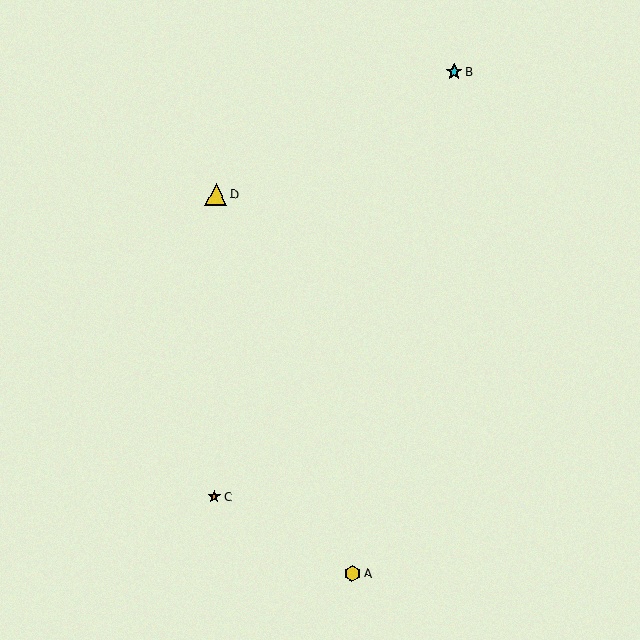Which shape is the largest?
The yellow triangle (labeled D) is the largest.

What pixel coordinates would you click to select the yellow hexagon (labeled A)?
Click at (352, 573) to select the yellow hexagon A.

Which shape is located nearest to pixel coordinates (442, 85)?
The cyan star (labeled B) at (454, 72) is nearest to that location.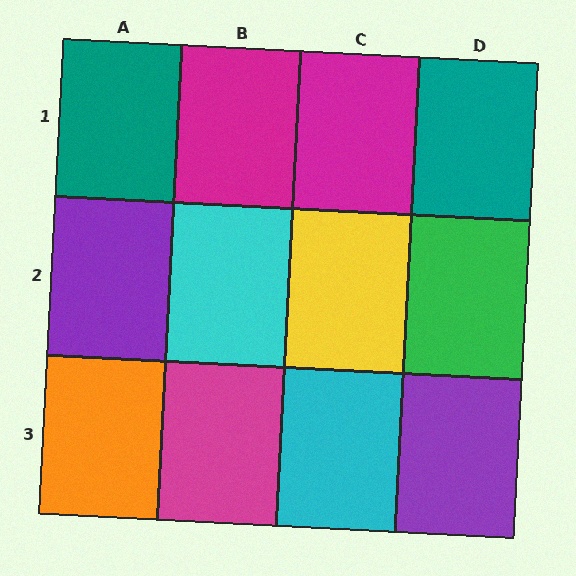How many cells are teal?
2 cells are teal.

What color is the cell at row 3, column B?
Magenta.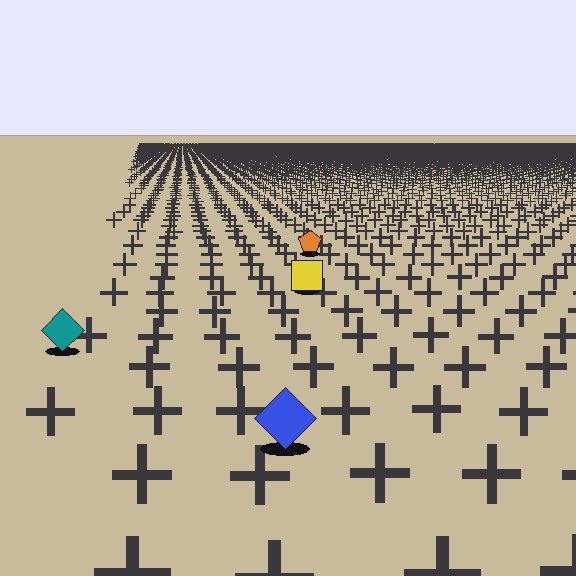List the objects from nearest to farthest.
From nearest to farthest: the blue diamond, the teal diamond, the yellow square, the orange pentagon.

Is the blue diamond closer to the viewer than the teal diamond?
Yes. The blue diamond is closer — you can tell from the texture gradient: the ground texture is coarser near it.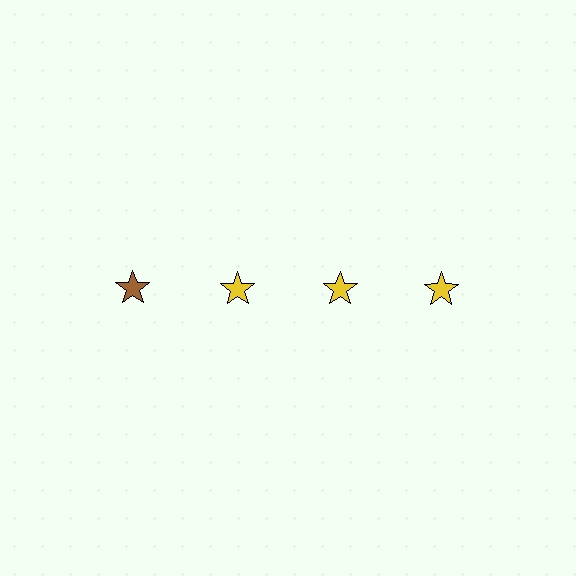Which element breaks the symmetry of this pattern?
The brown star in the top row, leftmost column breaks the symmetry. All other shapes are yellow stars.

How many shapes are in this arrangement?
There are 4 shapes arranged in a grid pattern.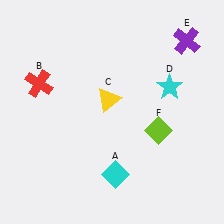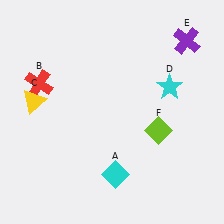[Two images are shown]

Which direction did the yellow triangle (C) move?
The yellow triangle (C) moved left.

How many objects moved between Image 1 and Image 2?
1 object moved between the two images.